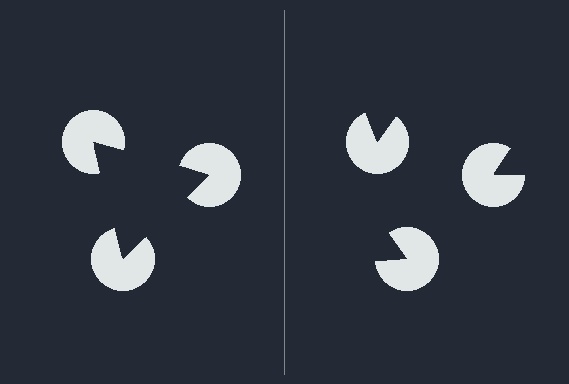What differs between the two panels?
The pac-man discs are positioned identically on both sides; only the wedge orientations differ. On the left they align to a triangle; on the right they are misaligned.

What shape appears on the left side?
An illusory triangle.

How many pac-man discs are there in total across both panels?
6 — 3 on each side.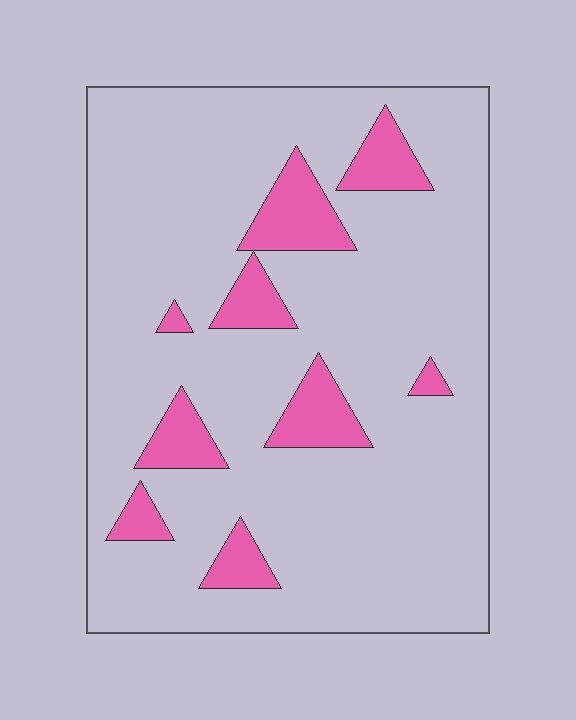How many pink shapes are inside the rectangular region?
9.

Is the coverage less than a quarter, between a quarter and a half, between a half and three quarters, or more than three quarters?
Less than a quarter.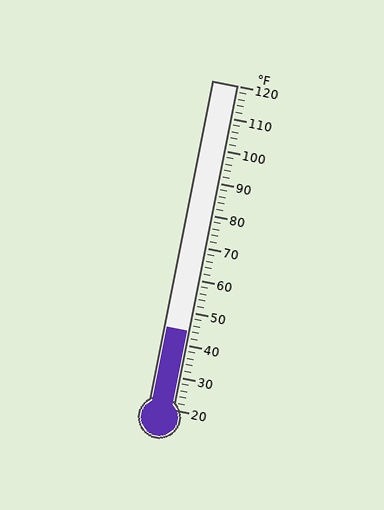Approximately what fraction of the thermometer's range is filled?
The thermometer is filled to approximately 25% of its range.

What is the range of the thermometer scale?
The thermometer scale ranges from 20°F to 120°F.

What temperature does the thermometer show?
The thermometer shows approximately 44°F.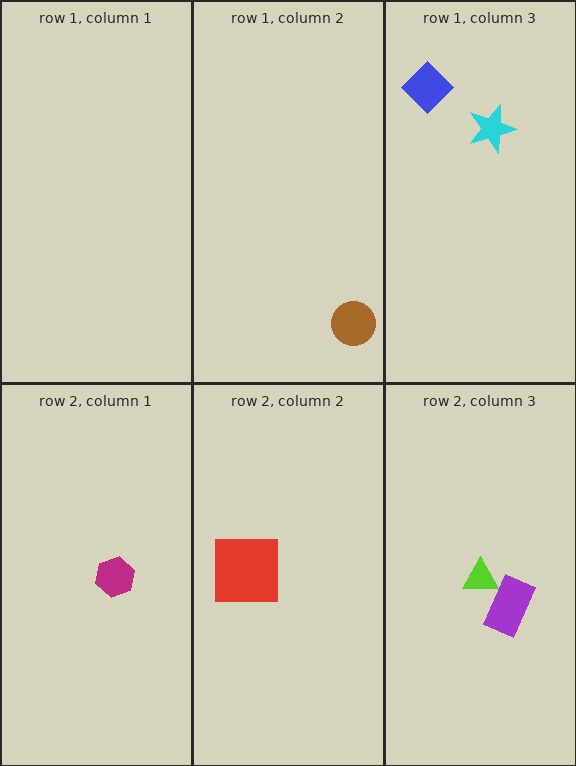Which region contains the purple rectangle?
The row 2, column 3 region.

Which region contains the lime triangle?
The row 2, column 3 region.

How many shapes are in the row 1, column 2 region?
1.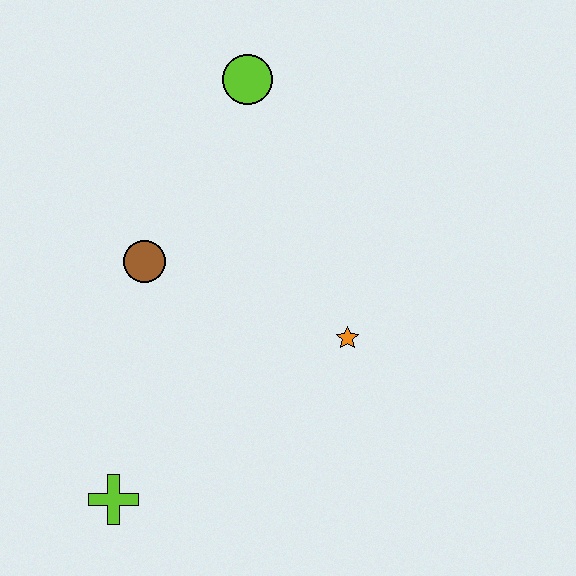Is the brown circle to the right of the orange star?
No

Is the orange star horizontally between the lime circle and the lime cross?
No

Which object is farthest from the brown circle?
The lime cross is farthest from the brown circle.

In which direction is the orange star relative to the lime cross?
The orange star is to the right of the lime cross.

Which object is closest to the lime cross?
The brown circle is closest to the lime cross.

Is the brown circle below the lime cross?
No